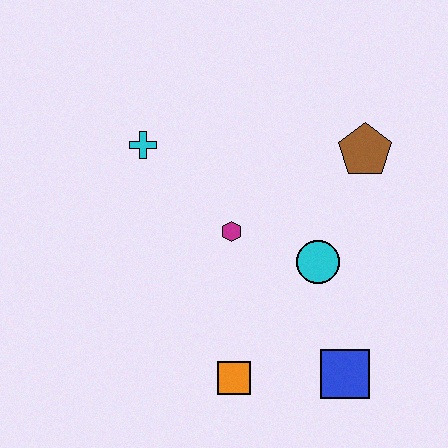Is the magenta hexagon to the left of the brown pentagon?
Yes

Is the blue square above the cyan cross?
No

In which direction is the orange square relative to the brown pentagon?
The orange square is below the brown pentagon.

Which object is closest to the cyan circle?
The magenta hexagon is closest to the cyan circle.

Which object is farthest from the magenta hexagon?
The blue square is farthest from the magenta hexagon.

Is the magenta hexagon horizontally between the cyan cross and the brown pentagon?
Yes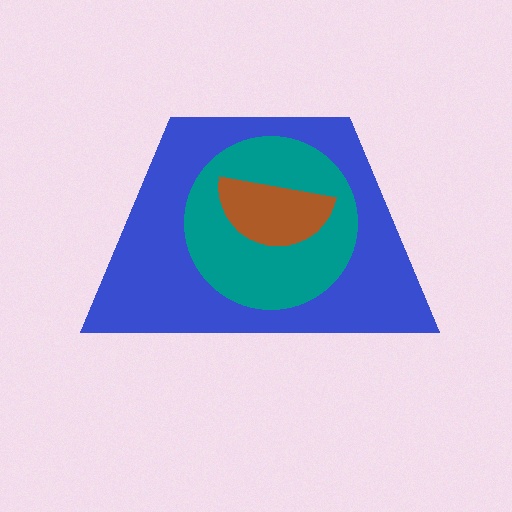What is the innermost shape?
The brown semicircle.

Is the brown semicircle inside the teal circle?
Yes.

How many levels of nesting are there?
3.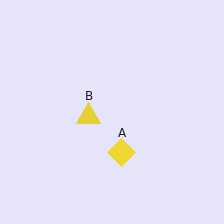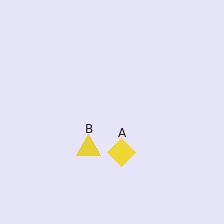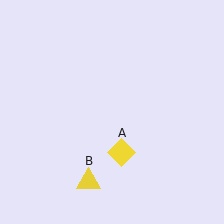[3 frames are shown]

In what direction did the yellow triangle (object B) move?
The yellow triangle (object B) moved down.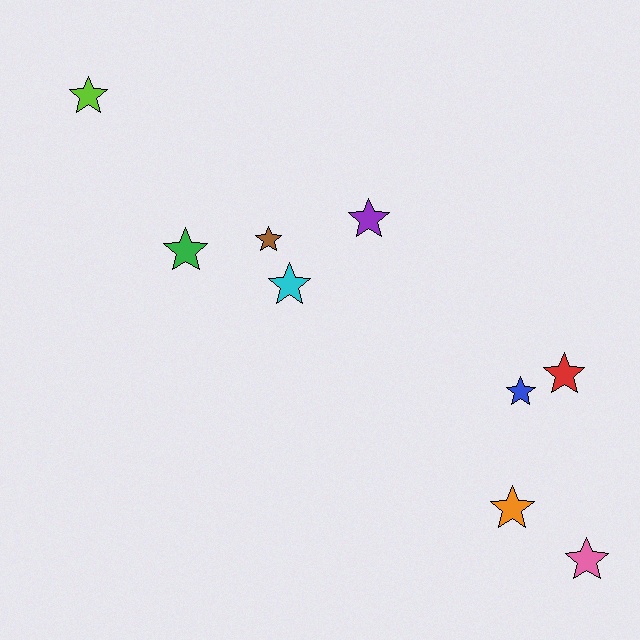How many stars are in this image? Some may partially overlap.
There are 9 stars.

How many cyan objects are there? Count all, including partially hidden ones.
There is 1 cyan object.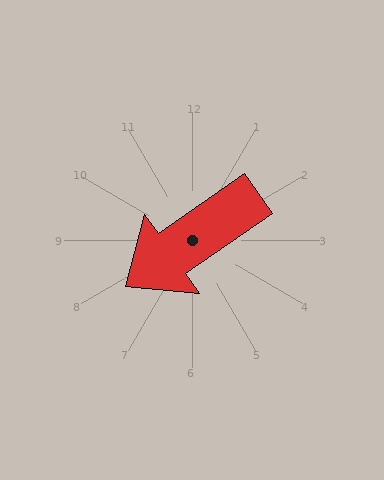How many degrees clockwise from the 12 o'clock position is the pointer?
Approximately 235 degrees.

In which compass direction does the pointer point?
Southwest.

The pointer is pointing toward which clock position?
Roughly 8 o'clock.